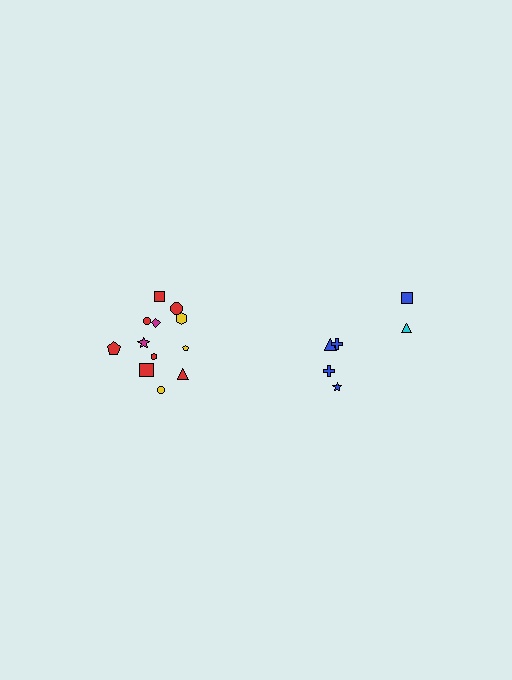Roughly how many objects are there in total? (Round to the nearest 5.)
Roughly 20 objects in total.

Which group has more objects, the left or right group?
The left group.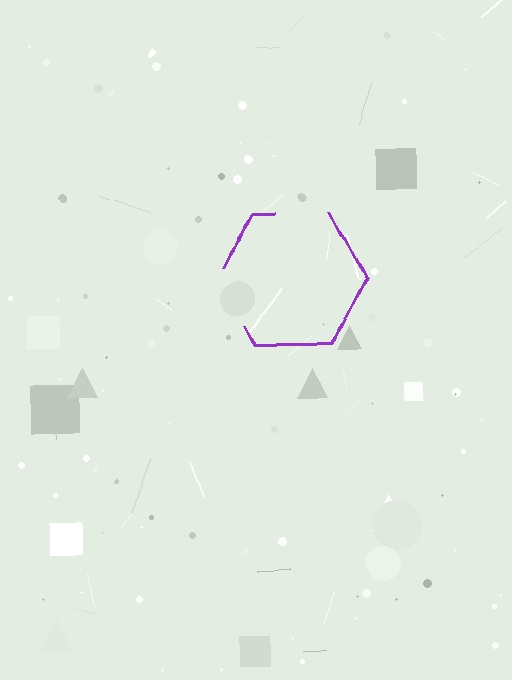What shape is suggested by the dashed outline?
The dashed outline suggests a hexagon.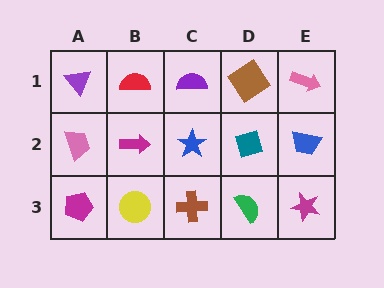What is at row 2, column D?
A teal diamond.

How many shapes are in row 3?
5 shapes.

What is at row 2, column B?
A magenta arrow.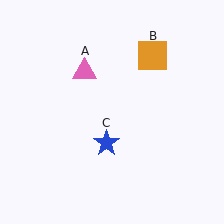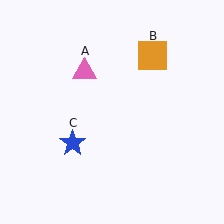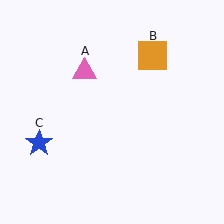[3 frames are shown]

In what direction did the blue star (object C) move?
The blue star (object C) moved left.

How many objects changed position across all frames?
1 object changed position: blue star (object C).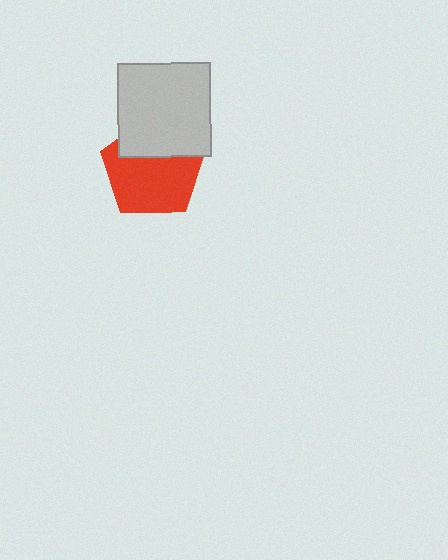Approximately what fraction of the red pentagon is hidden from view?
Roughly 35% of the red pentagon is hidden behind the light gray rectangle.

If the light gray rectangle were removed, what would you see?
You would see the complete red pentagon.